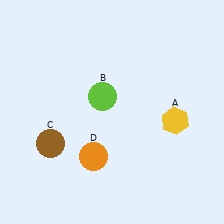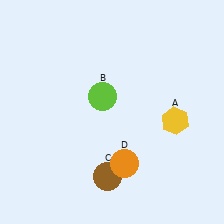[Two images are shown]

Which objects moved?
The objects that moved are: the brown circle (C), the orange circle (D).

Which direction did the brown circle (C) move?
The brown circle (C) moved right.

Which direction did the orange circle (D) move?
The orange circle (D) moved right.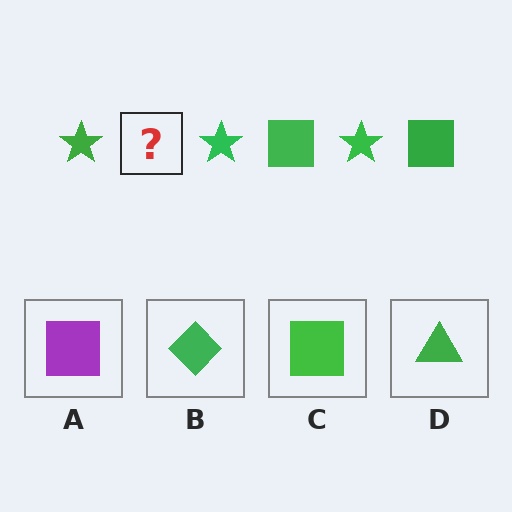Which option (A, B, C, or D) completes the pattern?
C.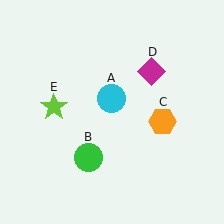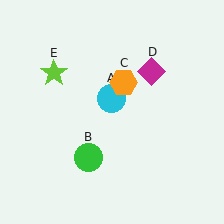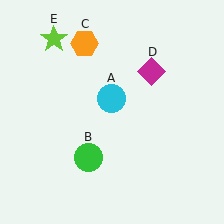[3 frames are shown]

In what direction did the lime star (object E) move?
The lime star (object E) moved up.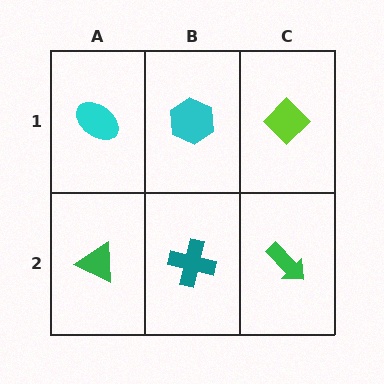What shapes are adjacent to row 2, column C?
A lime diamond (row 1, column C), a teal cross (row 2, column B).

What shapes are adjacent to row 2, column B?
A cyan hexagon (row 1, column B), a green triangle (row 2, column A), a green arrow (row 2, column C).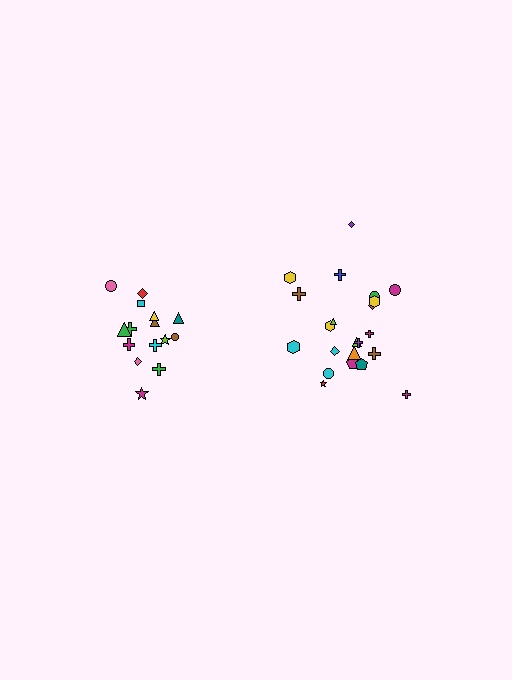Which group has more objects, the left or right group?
The right group.